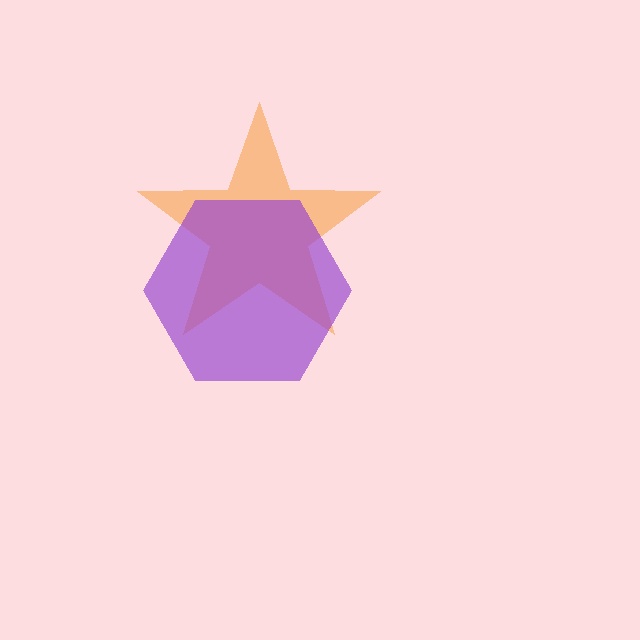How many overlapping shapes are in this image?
There are 2 overlapping shapes in the image.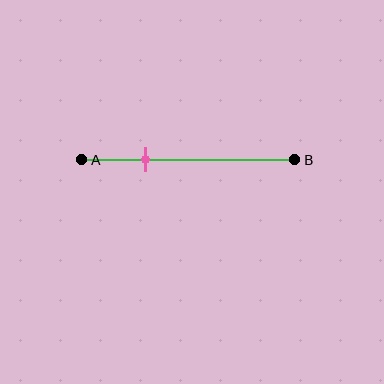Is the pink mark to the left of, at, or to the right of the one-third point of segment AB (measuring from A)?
The pink mark is to the left of the one-third point of segment AB.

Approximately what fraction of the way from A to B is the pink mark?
The pink mark is approximately 30% of the way from A to B.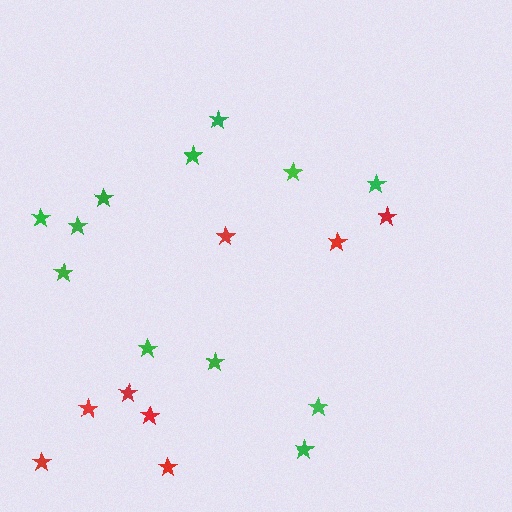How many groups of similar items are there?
There are 2 groups: one group of red stars (8) and one group of green stars (12).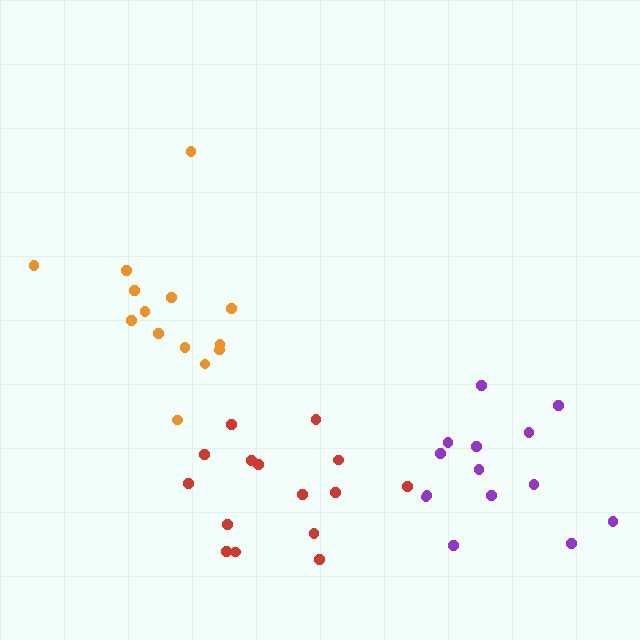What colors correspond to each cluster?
The clusters are colored: red, orange, purple.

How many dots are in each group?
Group 1: 15 dots, Group 2: 14 dots, Group 3: 14 dots (43 total).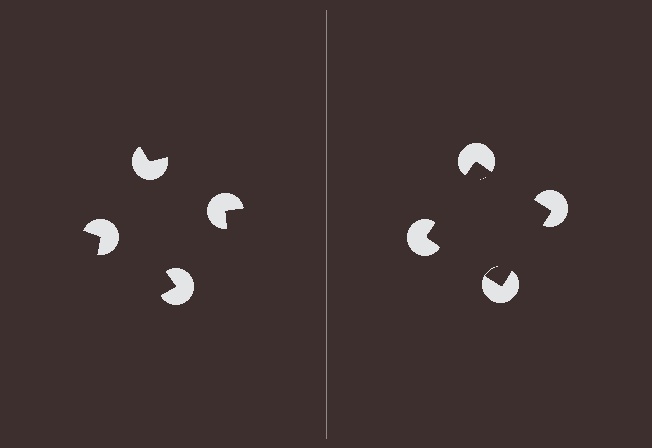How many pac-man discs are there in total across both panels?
8 — 4 on each side.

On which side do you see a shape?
An illusory square appears on the right side. On the left side the wedge cuts are rotated, so no coherent shape forms.